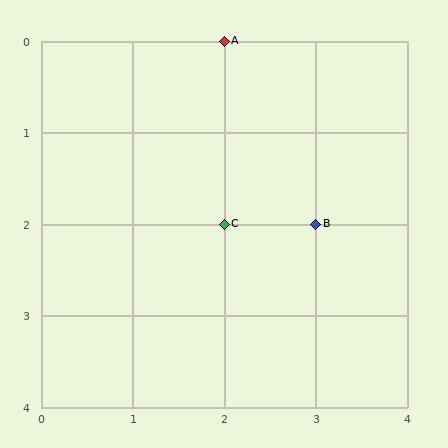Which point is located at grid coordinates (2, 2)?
Point C is at (2, 2).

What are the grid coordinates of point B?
Point B is at grid coordinates (3, 2).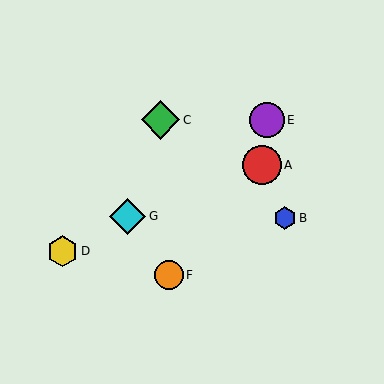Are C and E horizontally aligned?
Yes, both are at y≈120.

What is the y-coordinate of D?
Object D is at y≈251.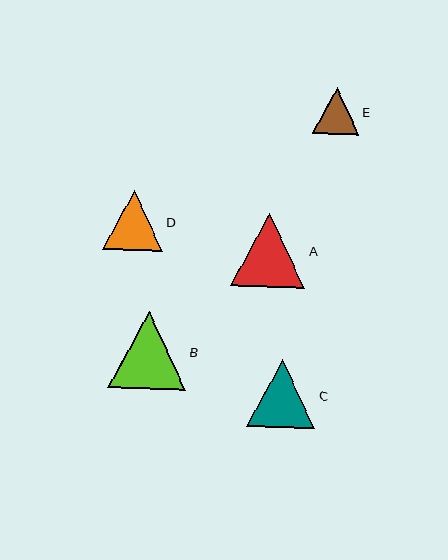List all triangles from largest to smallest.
From largest to smallest: B, A, C, D, E.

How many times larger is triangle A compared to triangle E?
Triangle A is approximately 1.6 times the size of triangle E.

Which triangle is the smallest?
Triangle E is the smallest with a size of approximately 46 pixels.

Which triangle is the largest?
Triangle B is the largest with a size of approximately 77 pixels.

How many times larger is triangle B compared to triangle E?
Triangle B is approximately 1.7 times the size of triangle E.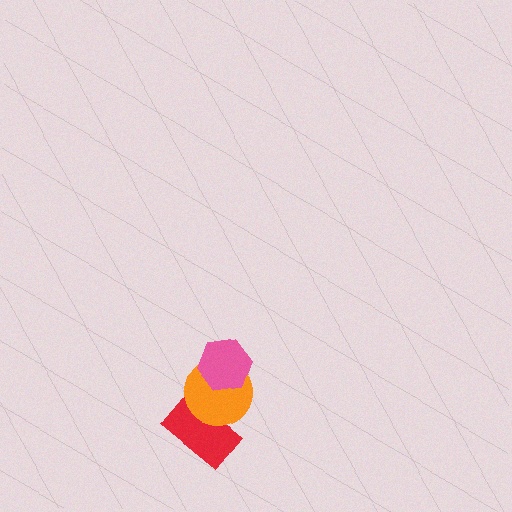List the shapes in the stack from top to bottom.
From top to bottom: the pink hexagon, the orange circle, the red rectangle.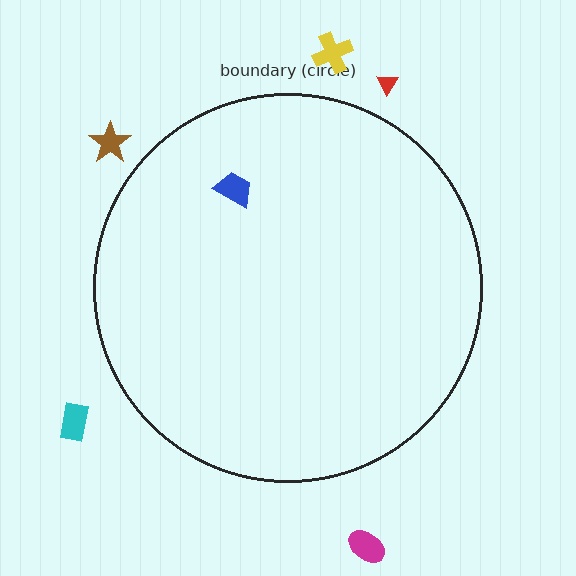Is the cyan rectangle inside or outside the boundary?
Outside.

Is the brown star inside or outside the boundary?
Outside.